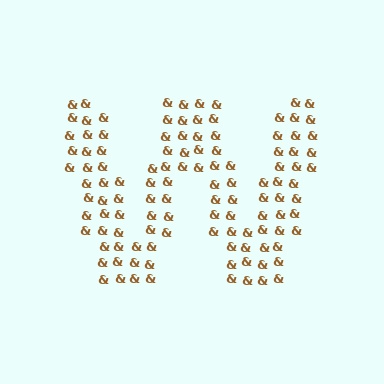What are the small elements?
The small elements are ampersands.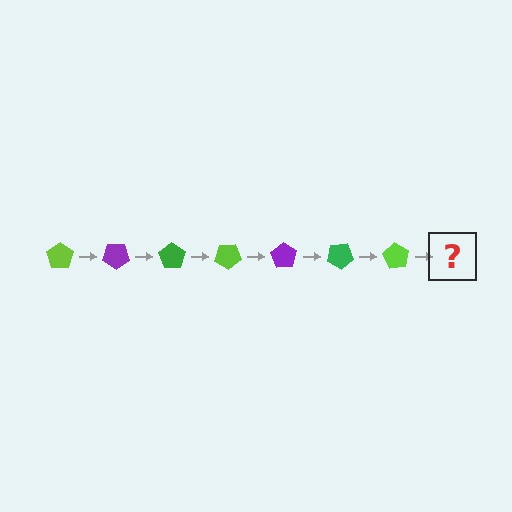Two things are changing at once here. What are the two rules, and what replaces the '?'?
The two rules are that it rotates 35 degrees each step and the color cycles through lime, purple, and green. The '?' should be a purple pentagon, rotated 245 degrees from the start.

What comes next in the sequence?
The next element should be a purple pentagon, rotated 245 degrees from the start.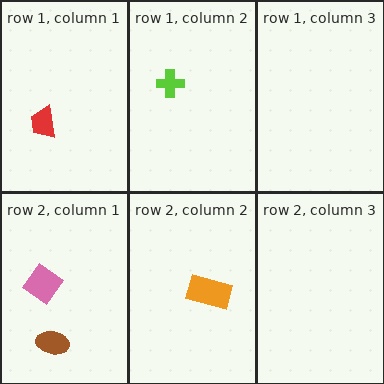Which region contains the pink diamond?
The row 2, column 1 region.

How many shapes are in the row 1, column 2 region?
1.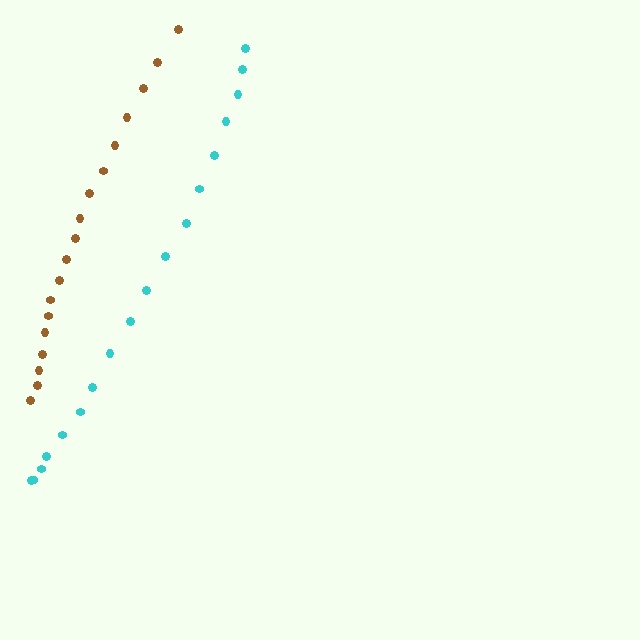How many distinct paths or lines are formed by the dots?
There are 2 distinct paths.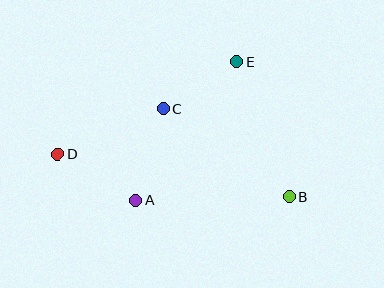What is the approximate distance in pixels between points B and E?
The distance between B and E is approximately 145 pixels.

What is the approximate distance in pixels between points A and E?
The distance between A and E is approximately 171 pixels.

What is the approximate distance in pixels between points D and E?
The distance between D and E is approximately 201 pixels.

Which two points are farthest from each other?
Points B and D are farthest from each other.